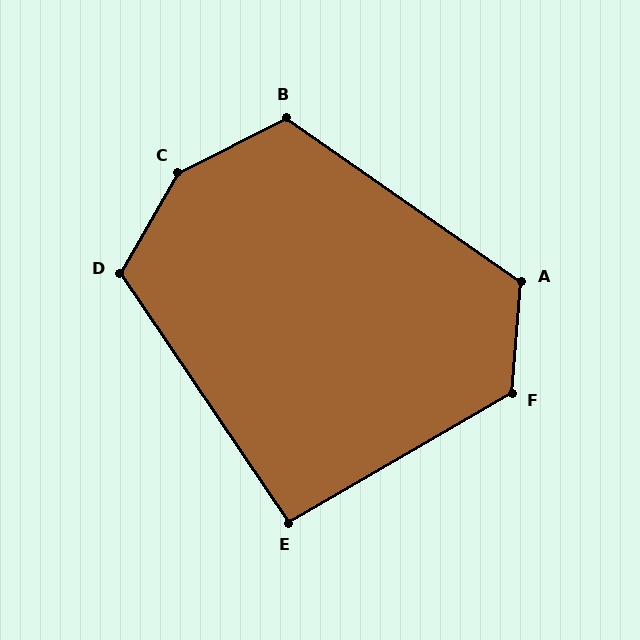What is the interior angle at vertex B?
Approximately 118 degrees (obtuse).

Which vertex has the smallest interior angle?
E, at approximately 94 degrees.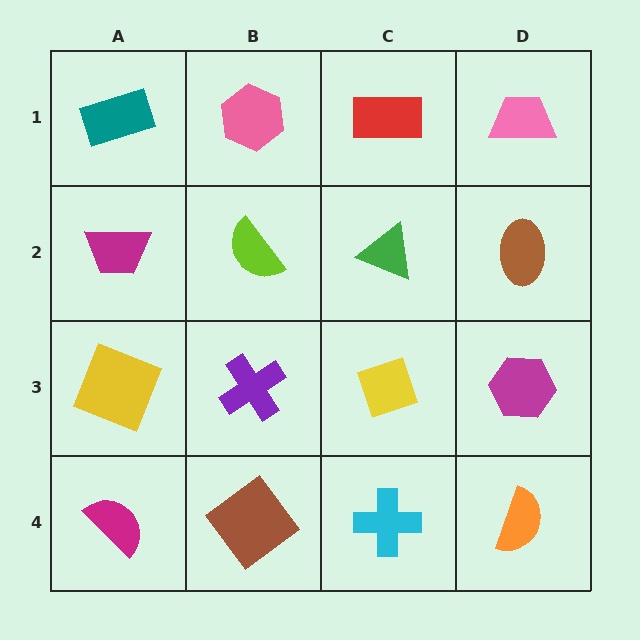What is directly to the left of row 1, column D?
A red rectangle.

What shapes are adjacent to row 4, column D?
A magenta hexagon (row 3, column D), a cyan cross (row 4, column C).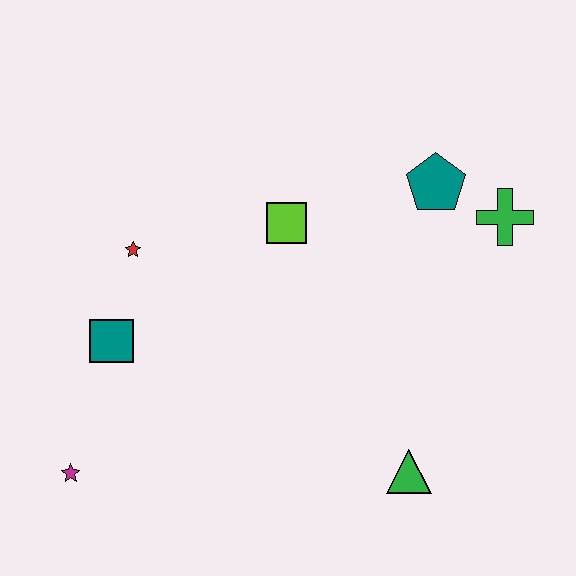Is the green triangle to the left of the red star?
No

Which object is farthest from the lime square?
The magenta star is farthest from the lime square.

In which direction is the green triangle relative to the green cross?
The green triangle is below the green cross.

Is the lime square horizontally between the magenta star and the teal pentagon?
Yes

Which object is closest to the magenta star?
The teal square is closest to the magenta star.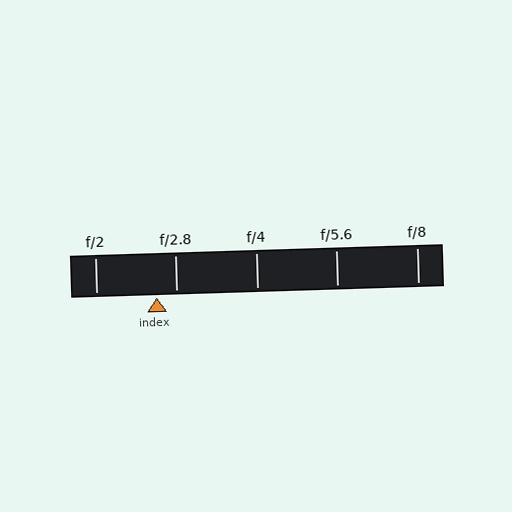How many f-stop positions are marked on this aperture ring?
There are 5 f-stop positions marked.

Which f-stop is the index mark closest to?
The index mark is closest to f/2.8.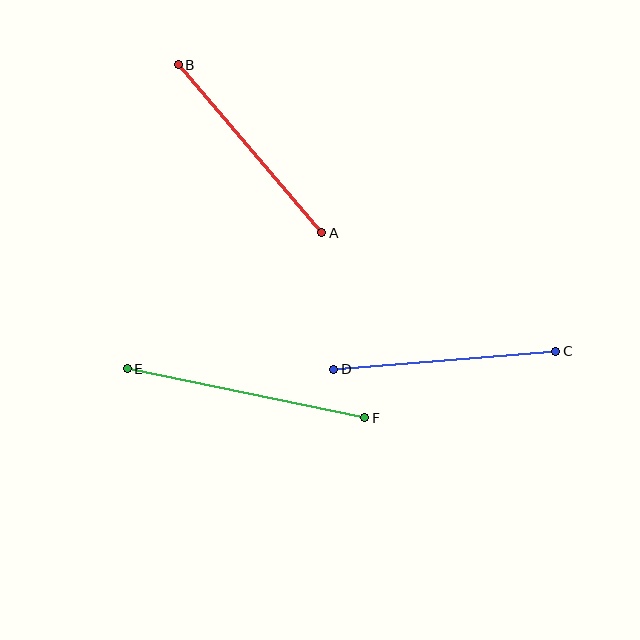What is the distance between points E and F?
The distance is approximately 243 pixels.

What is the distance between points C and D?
The distance is approximately 223 pixels.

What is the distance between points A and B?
The distance is approximately 221 pixels.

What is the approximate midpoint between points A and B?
The midpoint is at approximately (250, 149) pixels.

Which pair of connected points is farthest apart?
Points E and F are farthest apart.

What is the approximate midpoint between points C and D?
The midpoint is at approximately (445, 360) pixels.